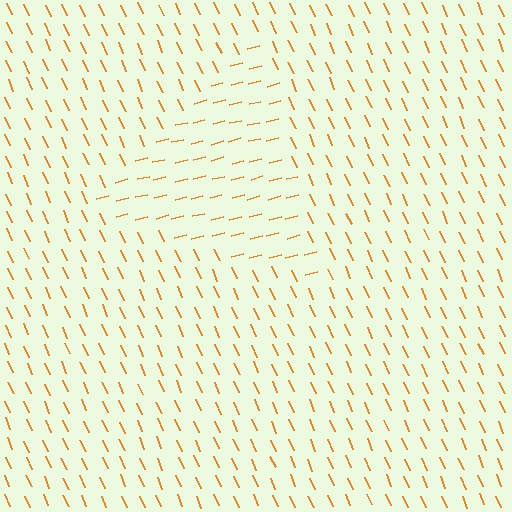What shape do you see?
I see a triangle.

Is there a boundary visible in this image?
Yes, there is a texture boundary formed by a change in line orientation.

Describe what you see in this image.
The image is filled with small orange line segments. A triangle region in the image has lines oriented differently from the surrounding lines, creating a visible texture boundary.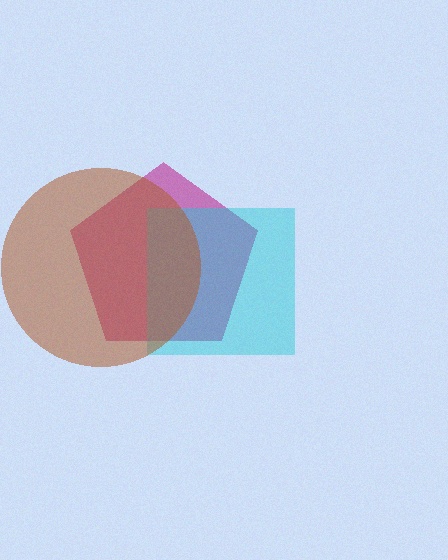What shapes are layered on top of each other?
The layered shapes are: a magenta pentagon, a cyan square, a brown circle.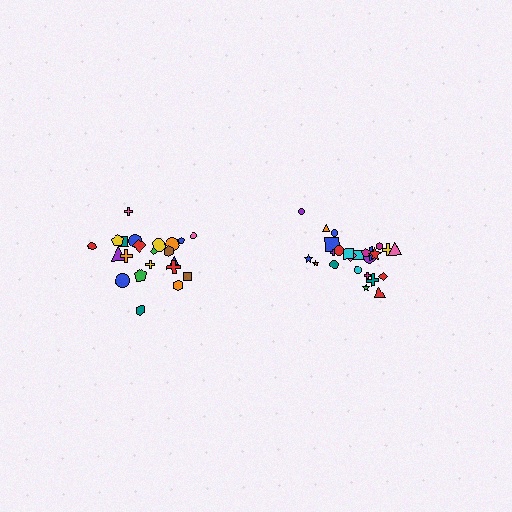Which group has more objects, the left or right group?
The right group.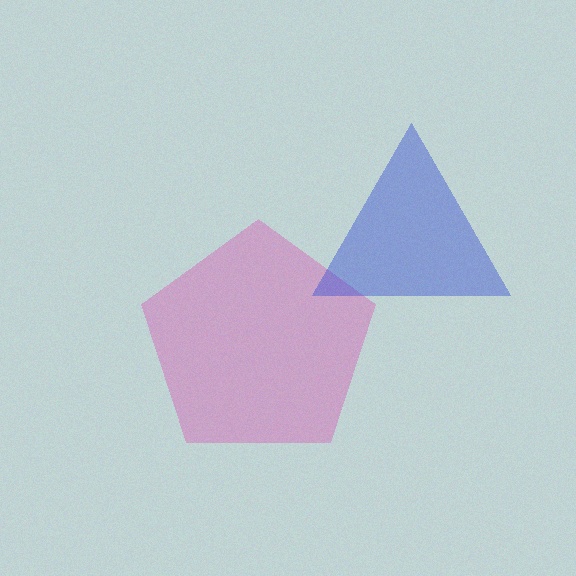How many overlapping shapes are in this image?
There are 2 overlapping shapes in the image.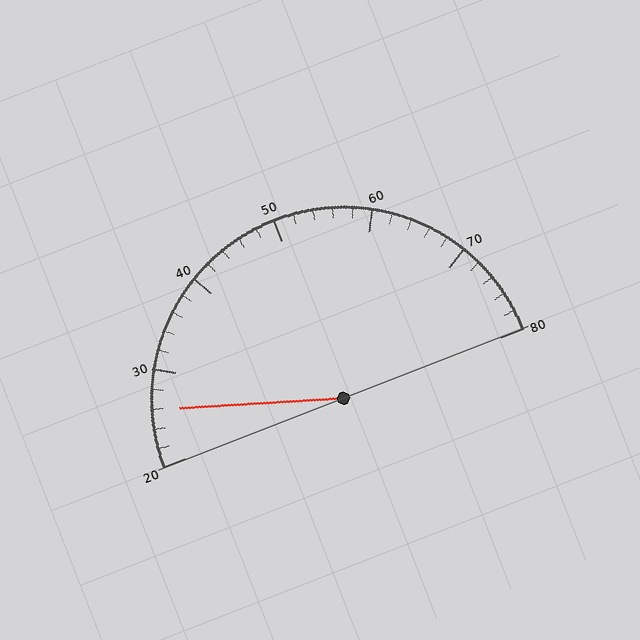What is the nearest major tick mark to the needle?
The nearest major tick mark is 30.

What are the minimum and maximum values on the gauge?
The gauge ranges from 20 to 80.